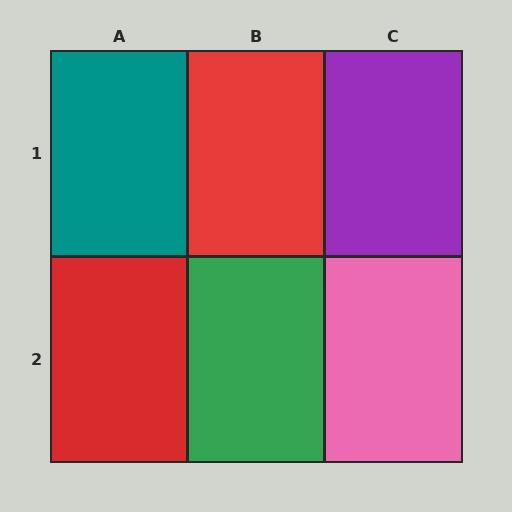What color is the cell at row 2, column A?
Red.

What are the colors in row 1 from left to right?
Teal, red, purple.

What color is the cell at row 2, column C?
Pink.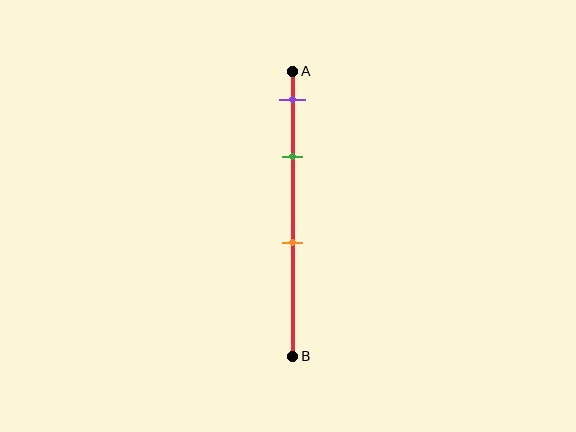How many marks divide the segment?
There are 3 marks dividing the segment.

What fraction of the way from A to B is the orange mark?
The orange mark is approximately 60% (0.6) of the way from A to B.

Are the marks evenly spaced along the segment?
No, the marks are not evenly spaced.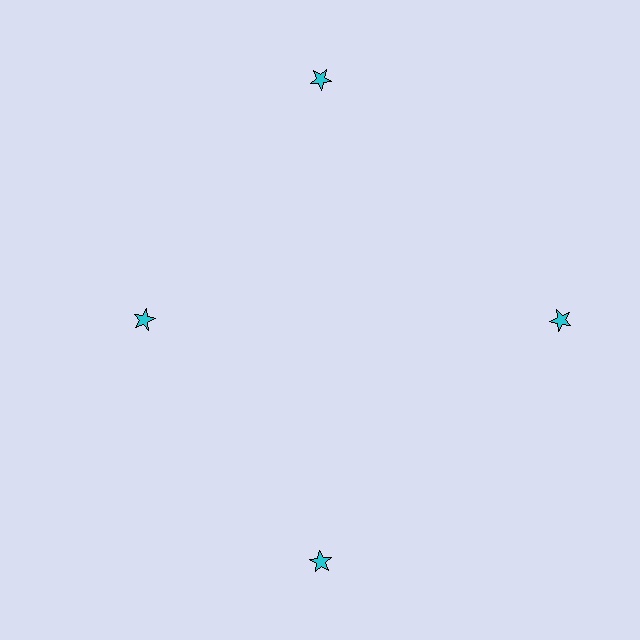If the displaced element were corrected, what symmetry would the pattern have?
It would have 4-fold rotational symmetry — the pattern would map onto itself every 90 degrees.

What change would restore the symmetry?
The symmetry would be restored by moving it outward, back onto the ring so that all 4 stars sit at equal angles and equal distance from the center.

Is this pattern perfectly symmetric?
No. The 4 cyan stars are arranged in a ring, but one element near the 9 o'clock position is pulled inward toward the center, breaking the 4-fold rotational symmetry.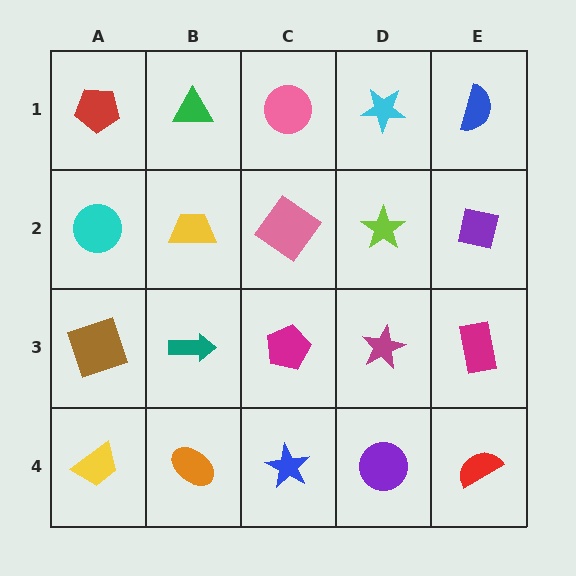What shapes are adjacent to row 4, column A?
A brown square (row 3, column A), an orange ellipse (row 4, column B).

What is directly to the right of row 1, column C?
A cyan star.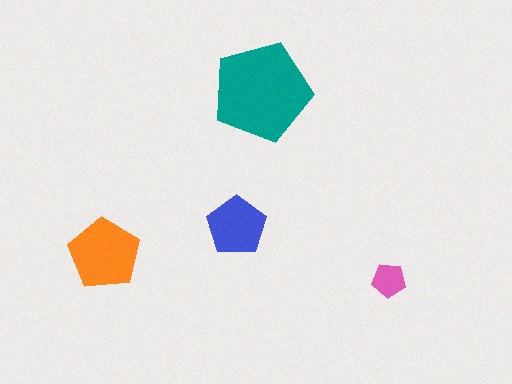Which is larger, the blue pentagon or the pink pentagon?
The blue one.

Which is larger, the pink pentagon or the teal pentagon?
The teal one.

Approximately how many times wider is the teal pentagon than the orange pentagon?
About 1.5 times wider.